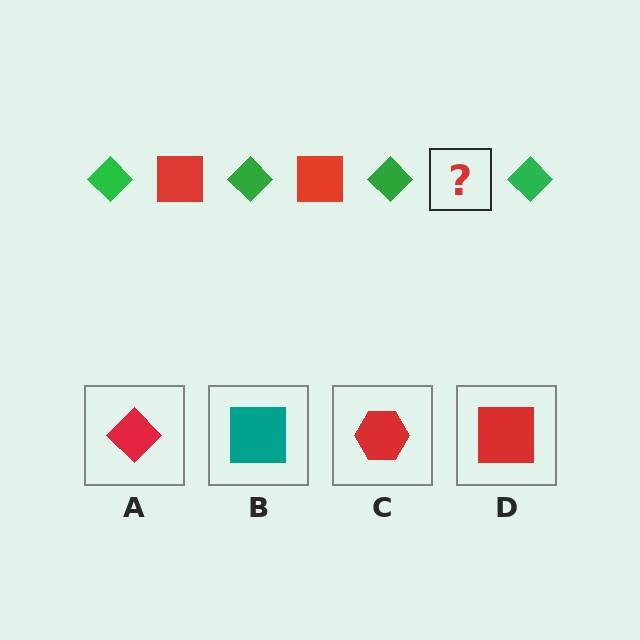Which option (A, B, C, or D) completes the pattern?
D.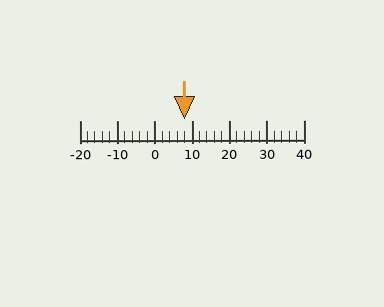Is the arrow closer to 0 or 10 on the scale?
The arrow is closer to 10.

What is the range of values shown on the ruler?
The ruler shows values from -20 to 40.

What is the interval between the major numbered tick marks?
The major tick marks are spaced 10 units apart.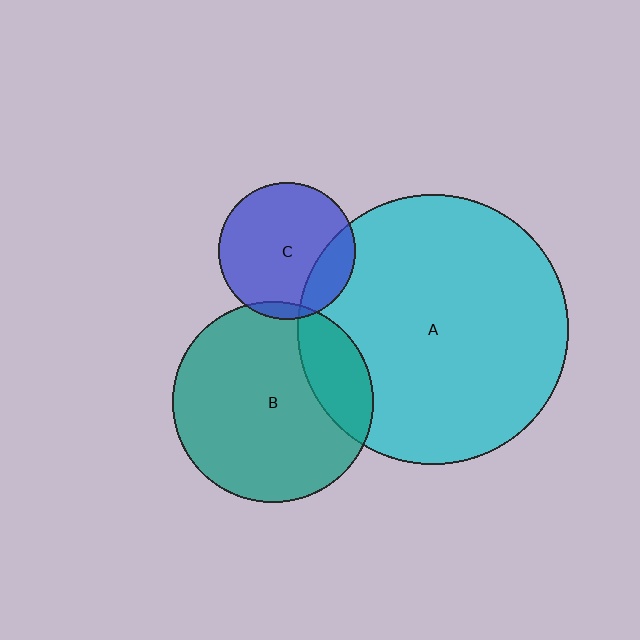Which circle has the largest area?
Circle A (cyan).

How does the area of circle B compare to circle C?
Approximately 2.2 times.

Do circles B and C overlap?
Yes.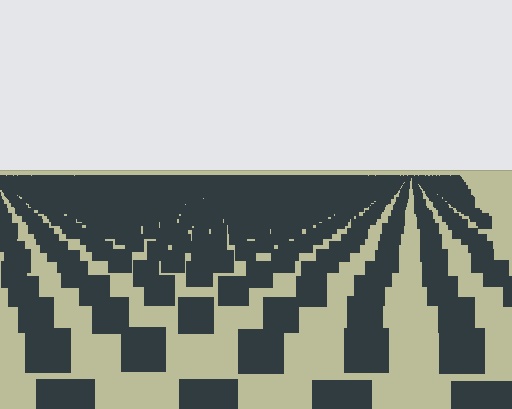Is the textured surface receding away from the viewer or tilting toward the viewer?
The surface is receding away from the viewer. Texture elements get smaller and denser toward the top.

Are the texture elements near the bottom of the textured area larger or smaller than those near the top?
Larger. Near the bottom, elements are closer to the viewer and appear at a bigger on-screen size.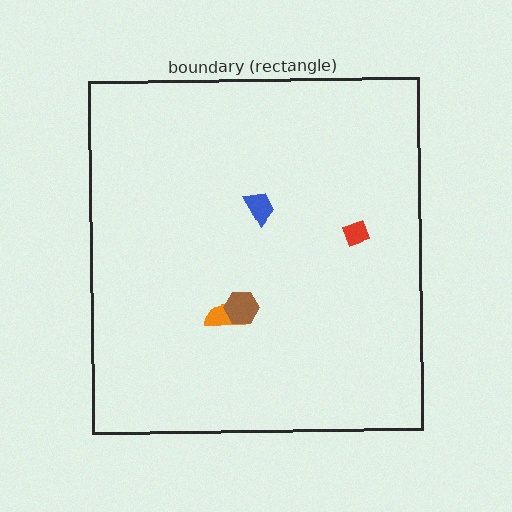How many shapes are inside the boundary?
4 inside, 0 outside.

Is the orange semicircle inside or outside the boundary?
Inside.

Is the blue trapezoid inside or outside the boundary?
Inside.